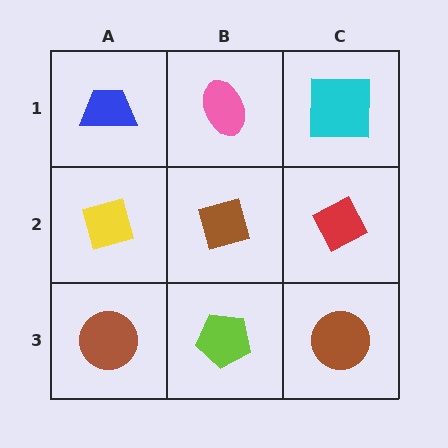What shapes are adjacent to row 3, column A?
A yellow diamond (row 2, column A), a lime pentagon (row 3, column B).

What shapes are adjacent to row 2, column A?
A blue trapezoid (row 1, column A), a brown circle (row 3, column A), a brown diamond (row 2, column B).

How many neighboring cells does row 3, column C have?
2.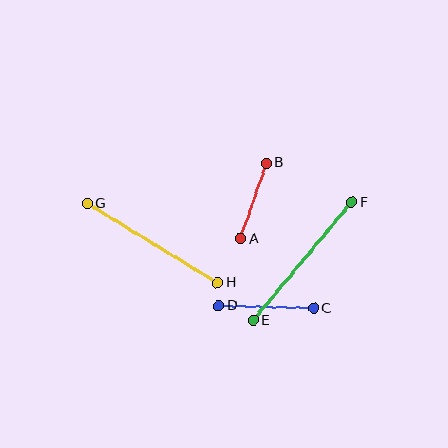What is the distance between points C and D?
The distance is approximately 95 pixels.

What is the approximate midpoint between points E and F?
The midpoint is at approximately (302, 261) pixels.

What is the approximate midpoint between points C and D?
The midpoint is at approximately (266, 307) pixels.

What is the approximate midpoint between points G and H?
The midpoint is at approximately (152, 243) pixels.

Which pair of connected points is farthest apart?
Points E and F are farthest apart.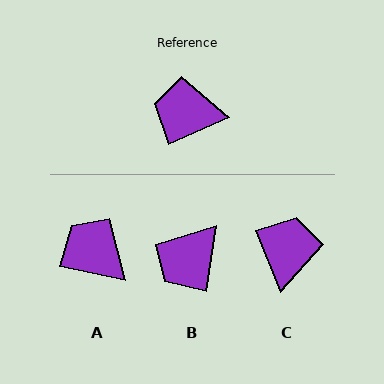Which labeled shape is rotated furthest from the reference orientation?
C, about 92 degrees away.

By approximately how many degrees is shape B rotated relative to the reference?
Approximately 58 degrees counter-clockwise.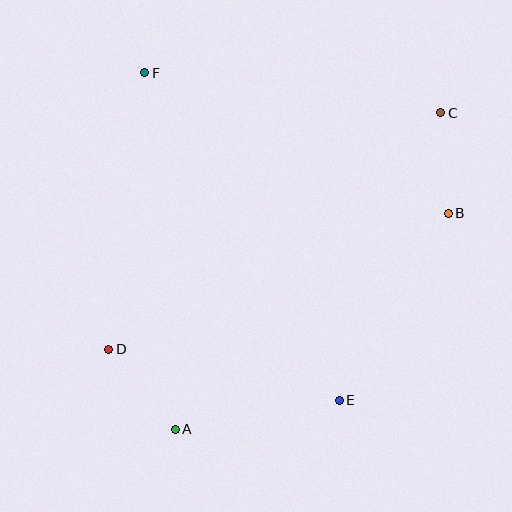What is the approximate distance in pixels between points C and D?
The distance between C and D is approximately 408 pixels.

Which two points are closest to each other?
Points B and C are closest to each other.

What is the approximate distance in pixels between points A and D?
The distance between A and D is approximately 104 pixels.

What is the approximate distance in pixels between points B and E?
The distance between B and E is approximately 216 pixels.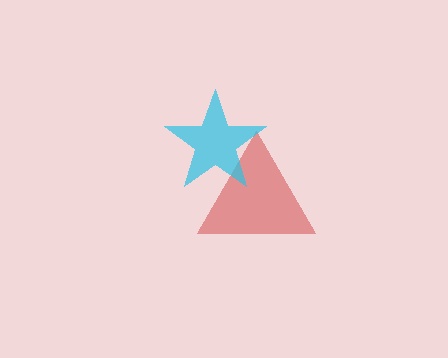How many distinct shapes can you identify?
There are 2 distinct shapes: a red triangle, a cyan star.